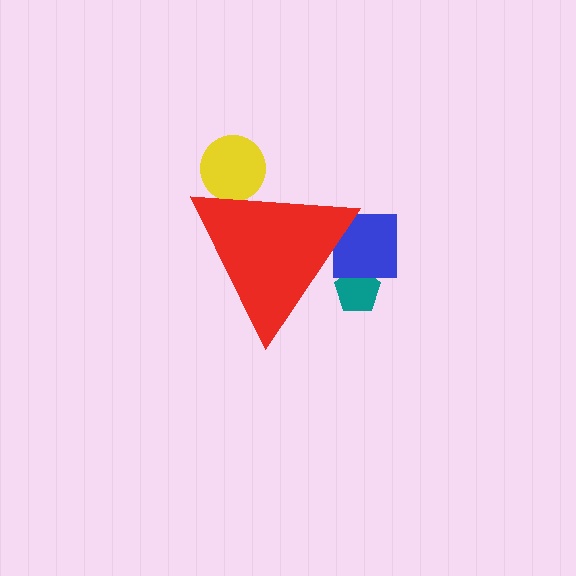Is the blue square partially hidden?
Yes, the blue square is partially hidden behind the red triangle.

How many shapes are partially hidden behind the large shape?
3 shapes are partially hidden.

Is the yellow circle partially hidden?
Yes, the yellow circle is partially hidden behind the red triangle.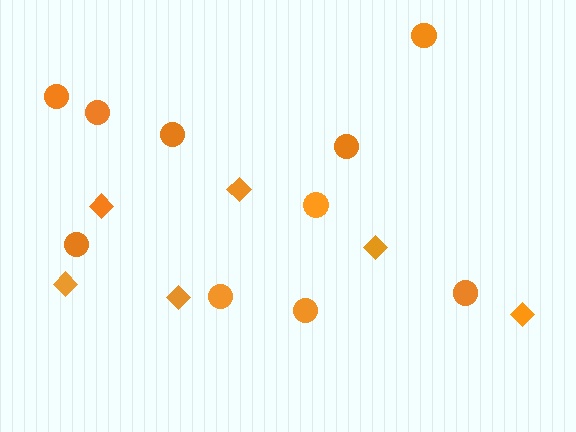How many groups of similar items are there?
There are 2 groups: one group of circles (10) and one group of diamonds (6).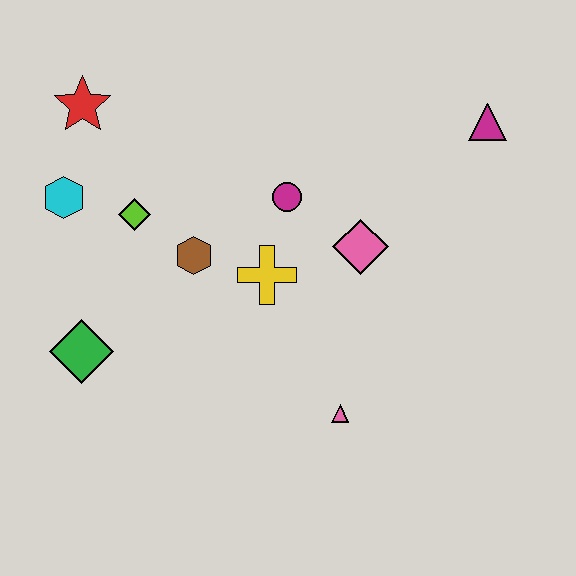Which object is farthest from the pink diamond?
The red star is farthest from the pink diamond.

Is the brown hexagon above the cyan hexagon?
No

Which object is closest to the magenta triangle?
The pink diamond is closest to the magenta triangle.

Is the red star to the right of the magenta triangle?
No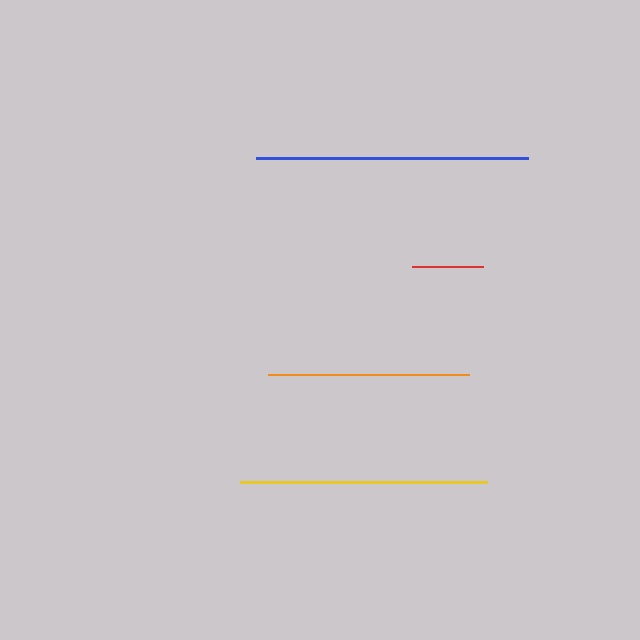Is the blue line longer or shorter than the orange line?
The blue line is longer than the orange line.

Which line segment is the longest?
The blue line is the longest at approximately 273 pixels.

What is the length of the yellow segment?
The yellow segment is approximately 247 pixels long.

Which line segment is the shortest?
The red line is the shortest at approximately 71 pixels.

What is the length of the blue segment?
The blue segment is approximately 273 pixels long.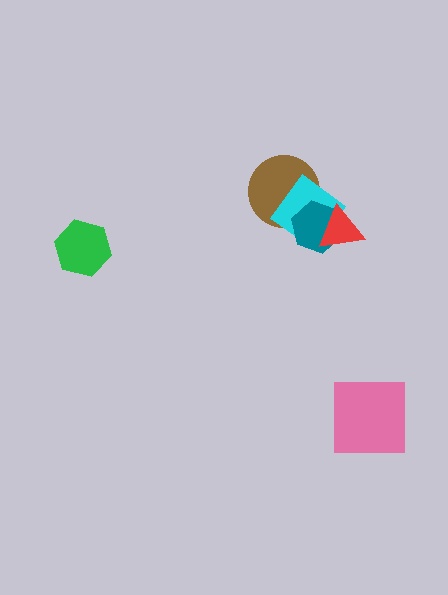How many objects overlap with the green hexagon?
0 objects overlap with the green hexagon.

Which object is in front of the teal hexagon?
The red triangle is in front of the teal hexagon.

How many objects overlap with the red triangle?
2 objects overlap with the red triangle.